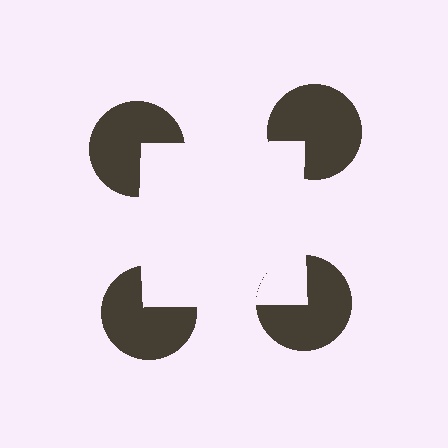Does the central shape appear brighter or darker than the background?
It typically appears slightly brighter than the background, even though no actual brightness change is drawn.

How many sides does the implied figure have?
4 sides.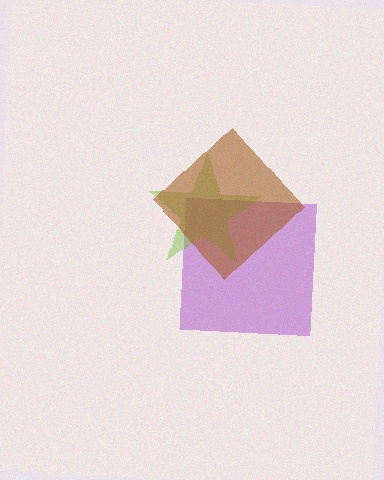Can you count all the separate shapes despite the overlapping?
Yes, there are 3 separate shapes.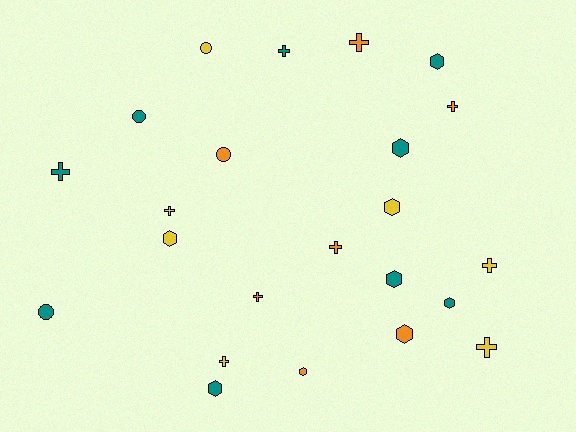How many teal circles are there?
There are 2 teal circles.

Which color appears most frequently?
Teal, with 9 objects.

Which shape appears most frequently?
Cross, with 10 objects.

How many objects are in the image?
There are 23 objects.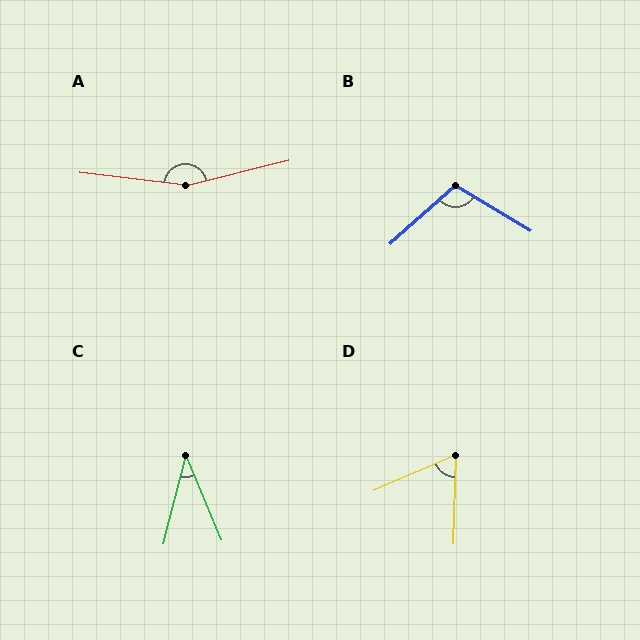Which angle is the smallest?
C, at approximately 37 degrees.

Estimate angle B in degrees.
Approximately 107 degrees.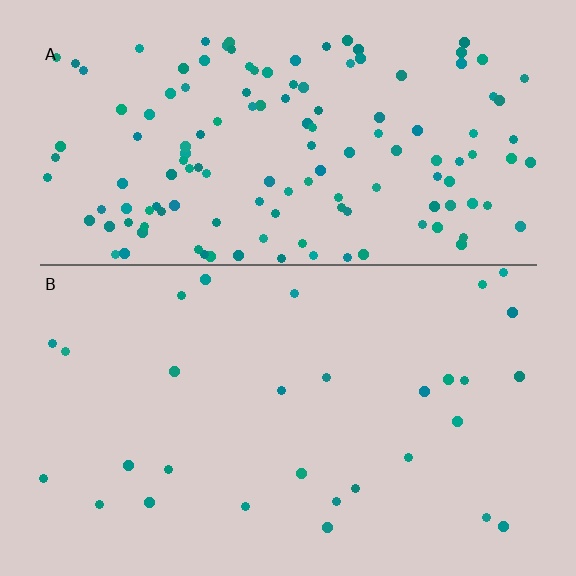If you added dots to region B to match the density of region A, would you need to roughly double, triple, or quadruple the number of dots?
Approximately quadruple.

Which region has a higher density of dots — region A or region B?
A (the top).